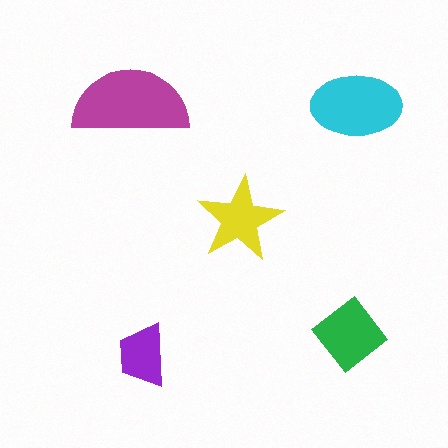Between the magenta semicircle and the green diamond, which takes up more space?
The magenta semicircle.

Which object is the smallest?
The purple trapezoid.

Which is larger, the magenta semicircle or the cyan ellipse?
The magenta semicircle.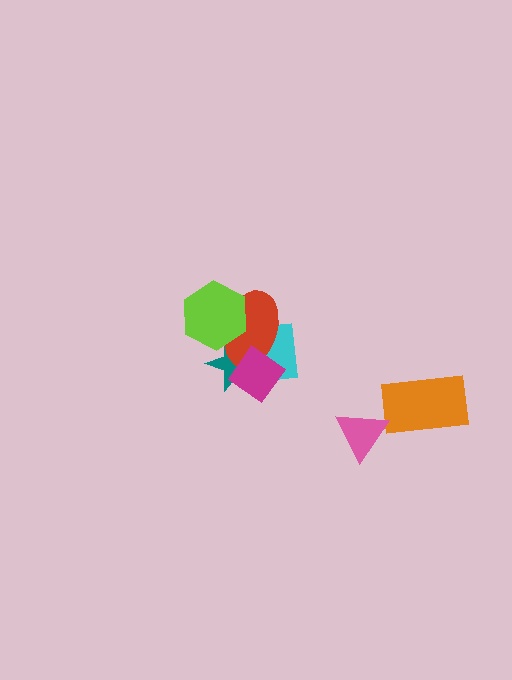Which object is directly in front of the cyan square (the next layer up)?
The red ellipse is directly in front of the cyan square.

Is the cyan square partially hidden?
Yes, it is partially covered by another shape.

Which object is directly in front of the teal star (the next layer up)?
The cyan square is directly in front of the teal star.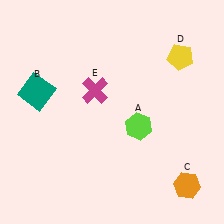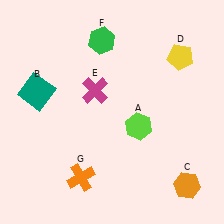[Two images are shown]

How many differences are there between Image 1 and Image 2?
There are 2 differences between the two images.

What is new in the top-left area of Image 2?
A green hexagon (F) was added in the top-left area of Image 2.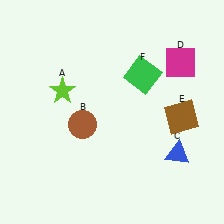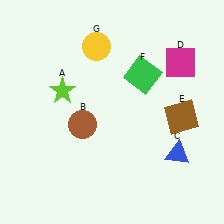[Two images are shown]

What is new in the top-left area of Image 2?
A yellow circle (G) was added in the top-left area of Image 2.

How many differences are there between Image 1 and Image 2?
There is 1 difference between the two images.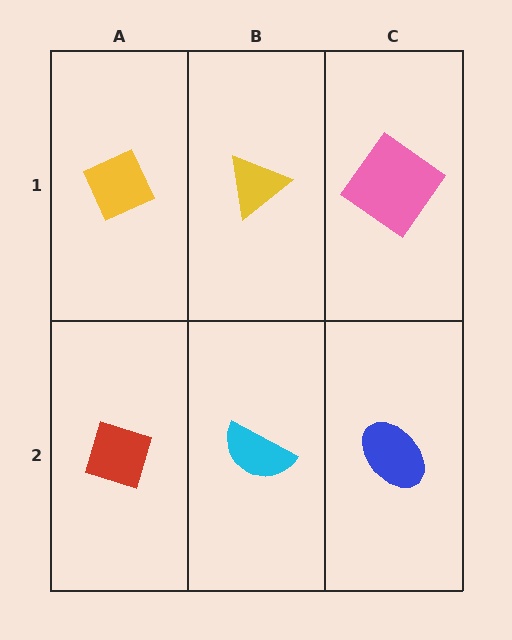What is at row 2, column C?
A blue ellipse.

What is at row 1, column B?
A yellow triangle.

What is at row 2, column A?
A red diamond.